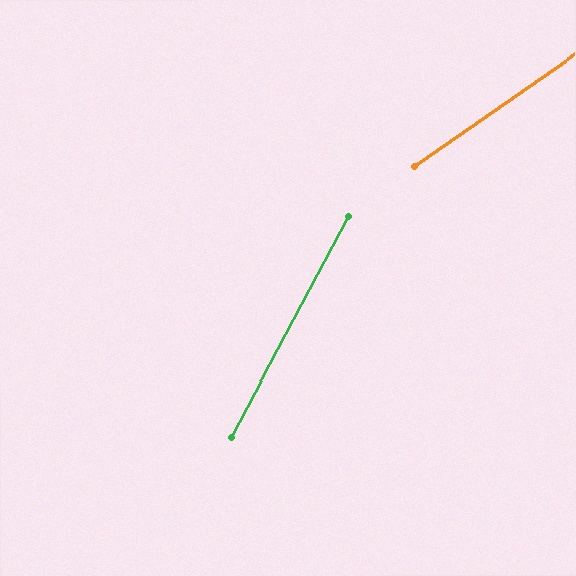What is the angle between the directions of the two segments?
Approximately 27 degrees.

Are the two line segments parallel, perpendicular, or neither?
Neither parallel nor perpendicular — they differ by about 27°.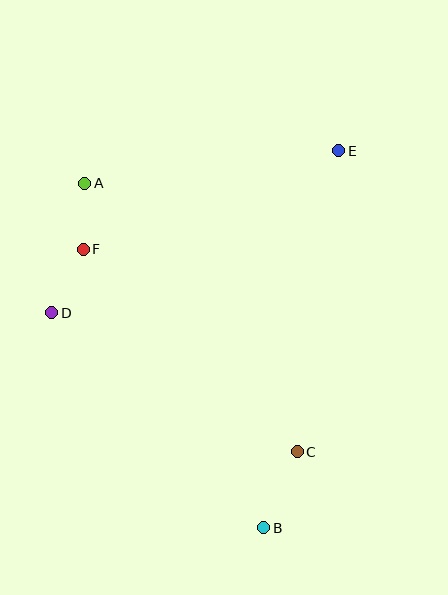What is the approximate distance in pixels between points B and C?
The distance between B and C is approximately 83 pixels.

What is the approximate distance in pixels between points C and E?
The distance between C and E is approximately 304 pixels.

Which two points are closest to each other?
Points A and F are closest to each other.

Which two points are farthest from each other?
Points A and B are farthest from each other.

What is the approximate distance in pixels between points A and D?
The distance between A and D is approximately 134 pixels.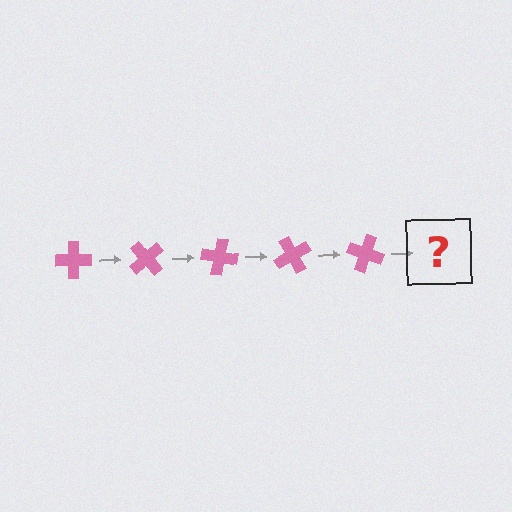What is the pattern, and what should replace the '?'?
The pattern is that the cross rotates 50 degrees each step. The '?' should be a pink cross rotated 250 degrees.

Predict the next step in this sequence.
The next step is a pink cross rotated 250 degrees.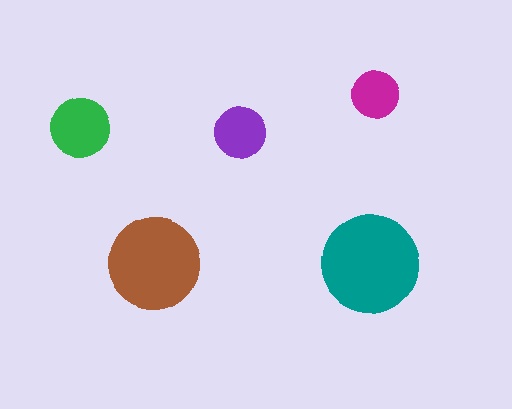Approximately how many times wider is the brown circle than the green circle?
About 1.5 times wider.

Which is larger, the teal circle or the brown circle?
The teal one.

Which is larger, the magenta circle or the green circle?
The green one.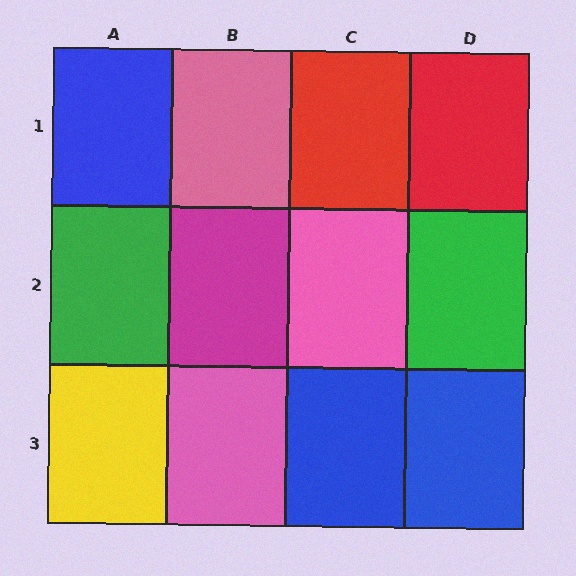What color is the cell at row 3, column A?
Yellow.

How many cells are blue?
3 cells are blue.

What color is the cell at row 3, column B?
Pink.